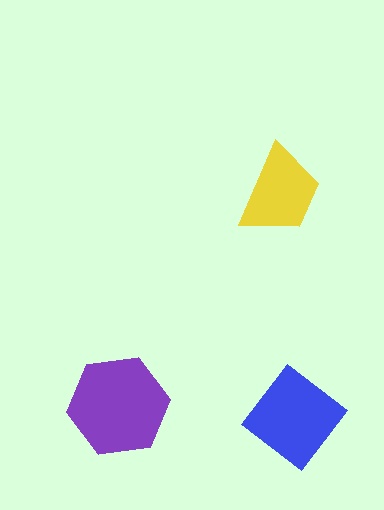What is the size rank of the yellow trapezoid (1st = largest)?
3rd.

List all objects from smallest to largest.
The yellow trapezoid, the blue diamond, the purple hexagon.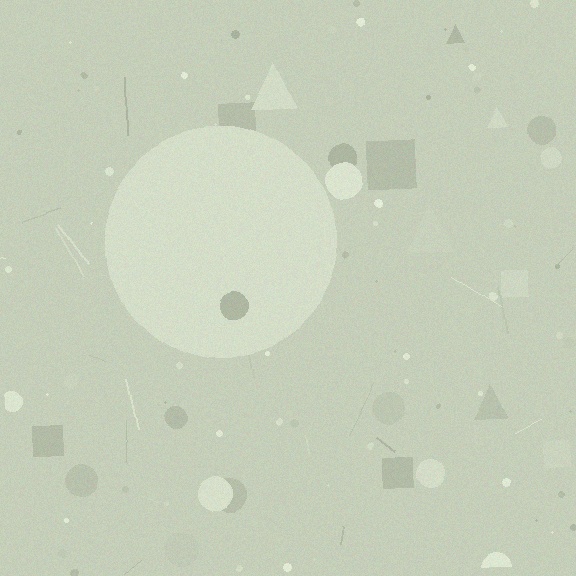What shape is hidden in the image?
A circle is hidden in the image.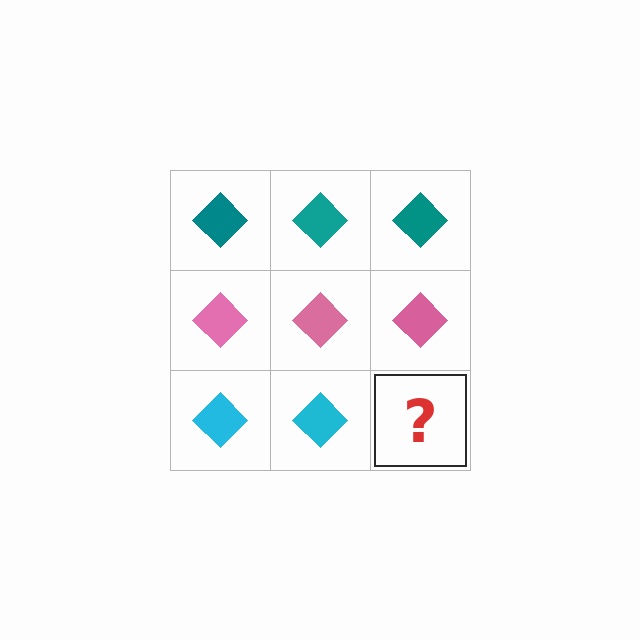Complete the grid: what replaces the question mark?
The question mark should be replaced with a cyan diamond.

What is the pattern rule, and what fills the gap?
The rule is that each row has a consistent color. The gap should be filled with a cyan diamond.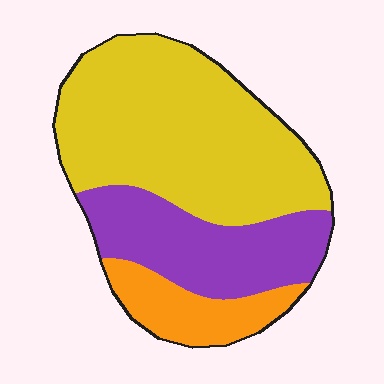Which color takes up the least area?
Orange, at roughly 15%.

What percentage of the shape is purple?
Purple covers 28% of the shape.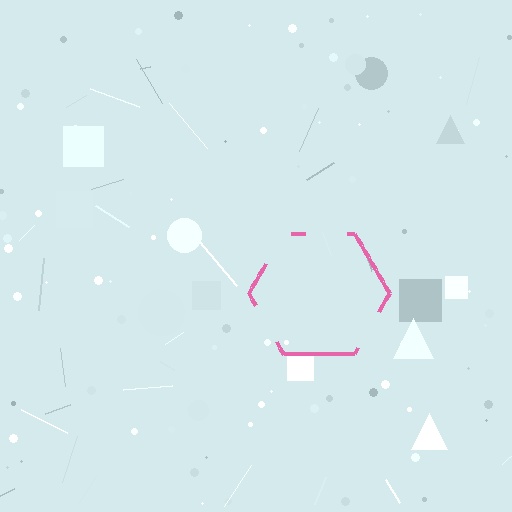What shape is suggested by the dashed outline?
The dashed outline suggests a hexagon.